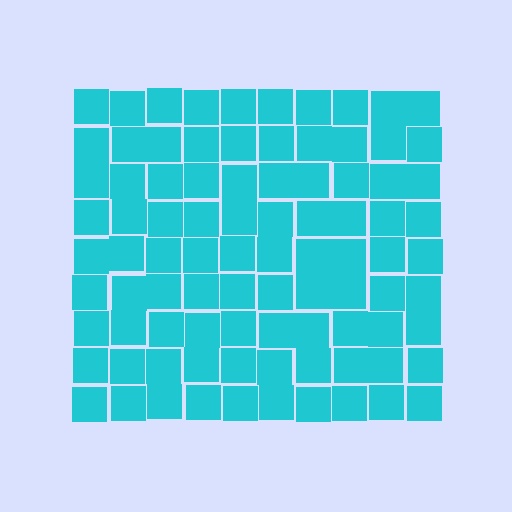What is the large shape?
The large shape is a square.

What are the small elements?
The small elements are squares.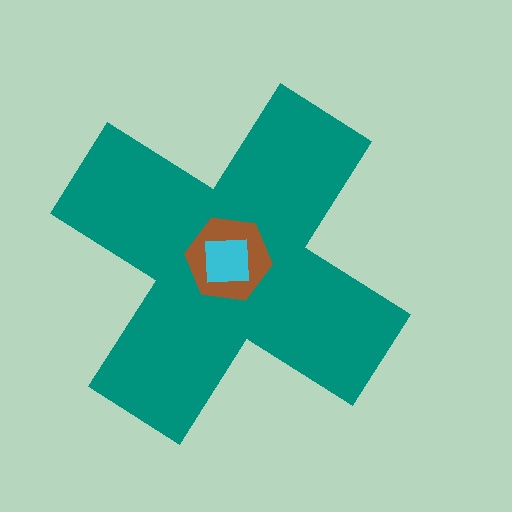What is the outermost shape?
The teal cross.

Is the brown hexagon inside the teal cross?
Yes.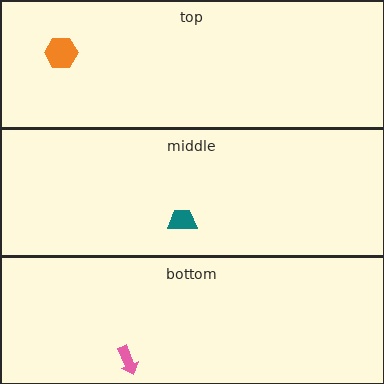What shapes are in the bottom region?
The pink arrow.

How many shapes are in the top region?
1.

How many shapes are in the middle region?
1.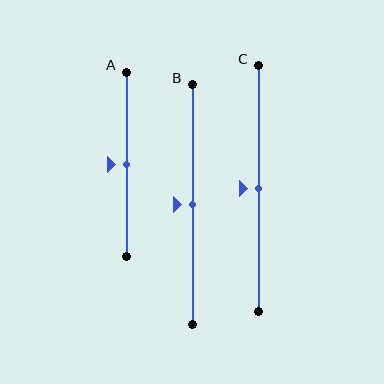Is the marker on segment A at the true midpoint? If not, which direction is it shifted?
Yes, the marker on segment A is at the true midpoint.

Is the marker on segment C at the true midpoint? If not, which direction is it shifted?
Yes, the marker on segment C is at the true midpoint.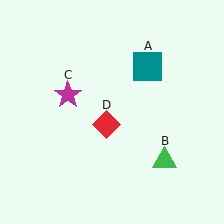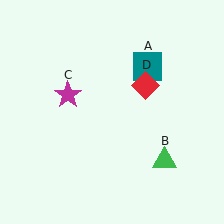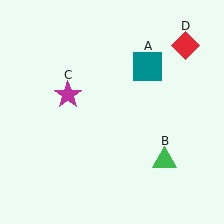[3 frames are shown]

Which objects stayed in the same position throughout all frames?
Teal square (object A) and green triangle (object B) and magenta star (object C) remained stationary.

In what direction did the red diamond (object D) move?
The red diamond (object D) moved up and to the right.